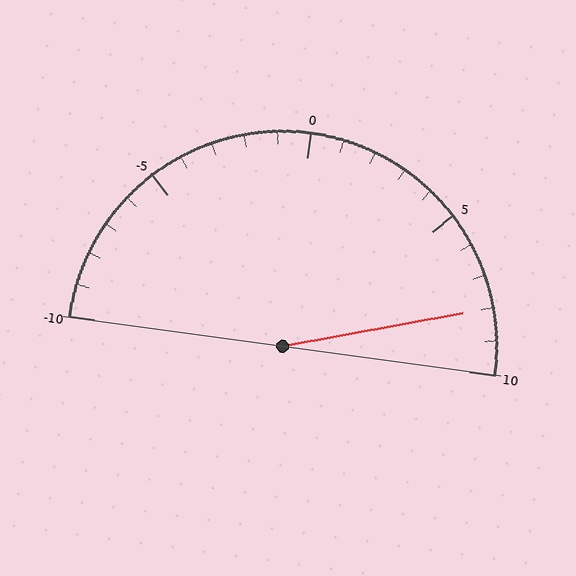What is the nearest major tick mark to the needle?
The nearest major tick mark is 10.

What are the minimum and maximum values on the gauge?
The gauge ranges from -10 to 10.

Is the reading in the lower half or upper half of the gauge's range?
The reading is in the upper half of the range (-10 to 10).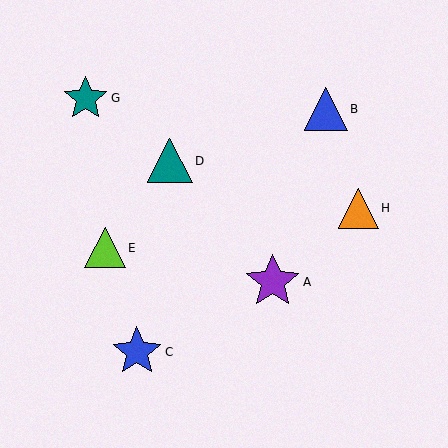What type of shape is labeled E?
Shape E is a lime triangle.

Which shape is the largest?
The purple star (labeled A) is the largest.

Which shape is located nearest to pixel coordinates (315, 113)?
The blue triangle (labeled B) at (326, 109) is nearest to that location.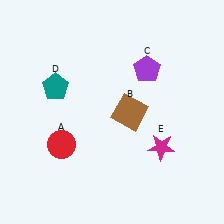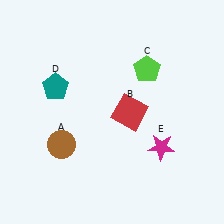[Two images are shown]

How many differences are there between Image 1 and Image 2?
There are 3 differences between the two images.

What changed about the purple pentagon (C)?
In Image 1, C is purple. In Image 2, it changed to lime.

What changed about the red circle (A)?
In Image 1, A is red. In Image 2, it changed to brown.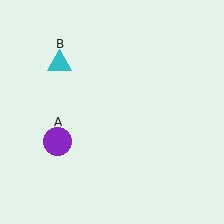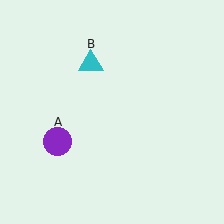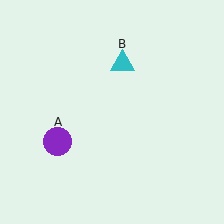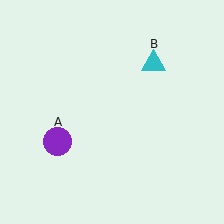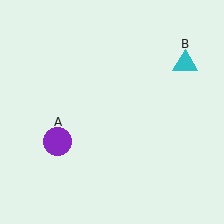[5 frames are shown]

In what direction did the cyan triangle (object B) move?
The cyan triangle (object B) moved right.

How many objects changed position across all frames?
1 object changed position: cyan triangle (object B).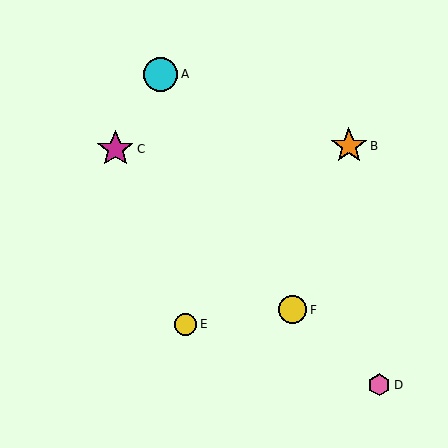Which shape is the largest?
The magenta star (labeled C) is the largest.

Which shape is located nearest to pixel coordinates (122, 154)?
The magenta star (labeled C) at (115, 149) is nearest to that location.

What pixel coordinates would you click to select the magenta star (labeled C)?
Click at (115, 149) to select the magenta star C.